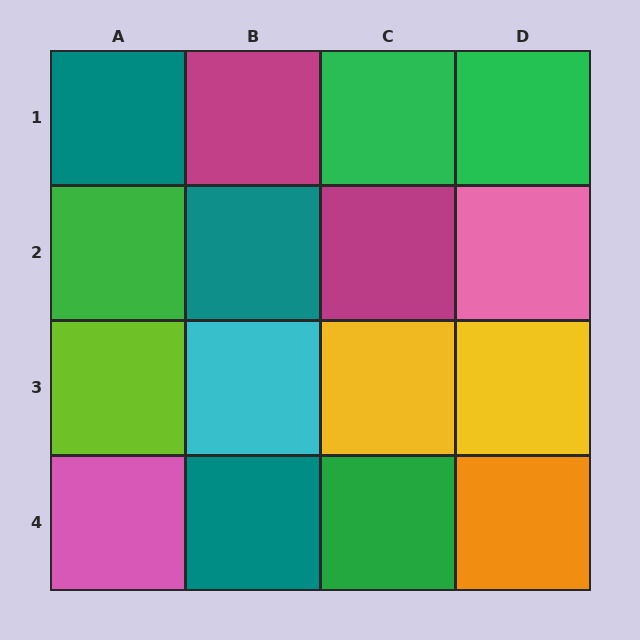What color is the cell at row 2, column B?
Teal.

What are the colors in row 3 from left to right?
Lime, cyan, yellow, yellow.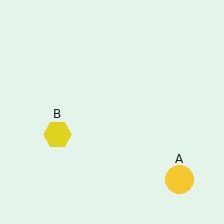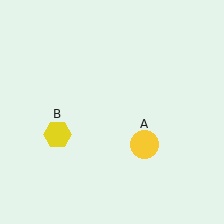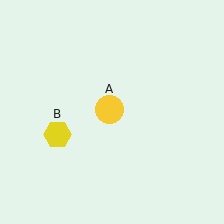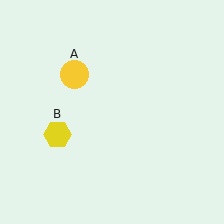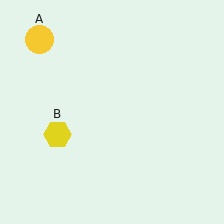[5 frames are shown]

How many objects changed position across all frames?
1 object changed position: yellow circle (object A).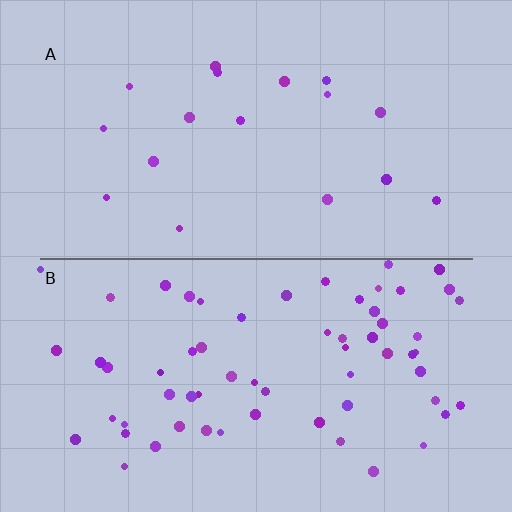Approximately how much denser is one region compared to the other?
Approximately 3.6× — region B over region A.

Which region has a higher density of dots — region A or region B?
B (the bottom).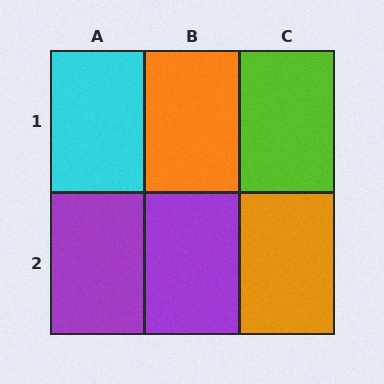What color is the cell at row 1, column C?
Lime.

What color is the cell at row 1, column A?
Cyan.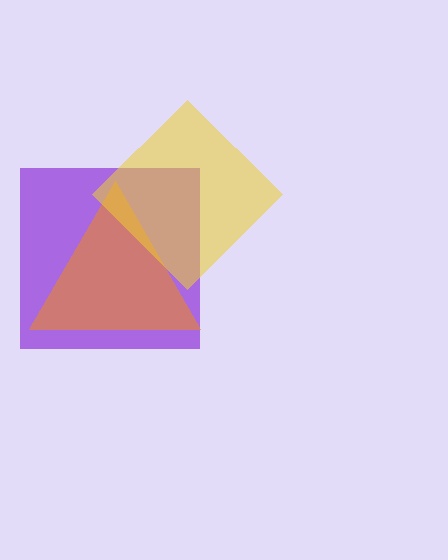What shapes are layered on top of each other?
The layered shapes are: a purple square, an orange triangle, a yellow diamond.